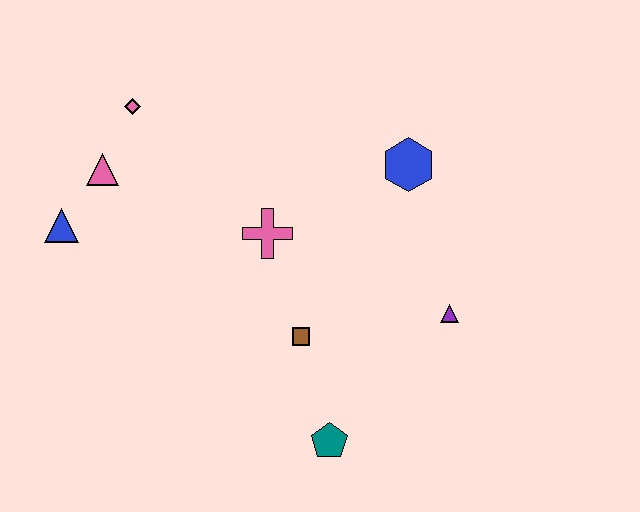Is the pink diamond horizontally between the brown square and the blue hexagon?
No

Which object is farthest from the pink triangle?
The purple triangle is farthest from the pink triangle.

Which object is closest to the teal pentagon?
The brown square is closest to the teal pentagon.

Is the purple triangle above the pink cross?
No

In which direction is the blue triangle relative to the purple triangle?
The blue triangle is to the left of the purple triangle.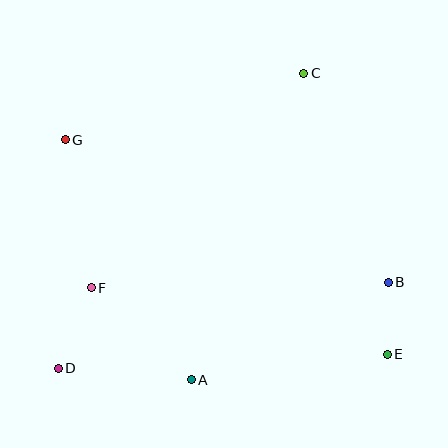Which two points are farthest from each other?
Points E and G are farthest from each other.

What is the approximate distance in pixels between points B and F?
The distance between B and F is approximately 297 pixels.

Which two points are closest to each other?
Points B and E are closest to each other.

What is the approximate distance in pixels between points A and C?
The distance between A and C is approximately 327 pixels.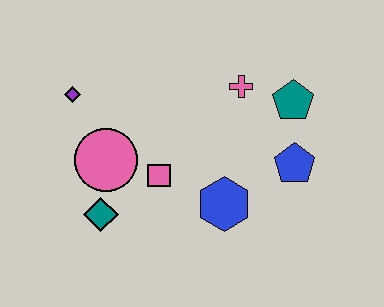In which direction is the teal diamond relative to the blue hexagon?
The teal diamond is to the left of the blue hexagon.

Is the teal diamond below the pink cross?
Yes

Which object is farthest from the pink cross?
The teal diamond is farthest from the pink cross.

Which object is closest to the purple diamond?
The pink circle is closest to the purple diamond.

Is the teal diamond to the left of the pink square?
Yes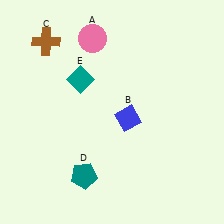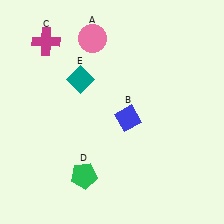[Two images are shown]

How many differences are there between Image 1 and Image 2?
There are 2 differences between the two images.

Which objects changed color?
C changed from brown to magenta. D changed from teal to green.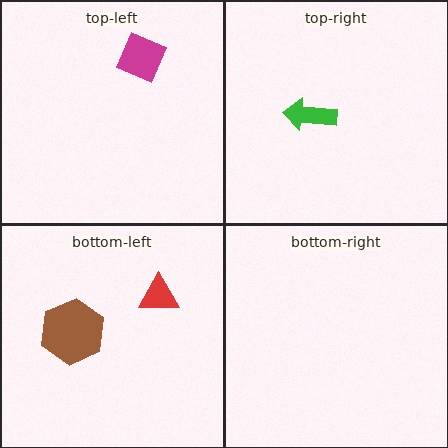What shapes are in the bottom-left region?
The red triangle, the brown hexagon.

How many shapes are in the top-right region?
1.